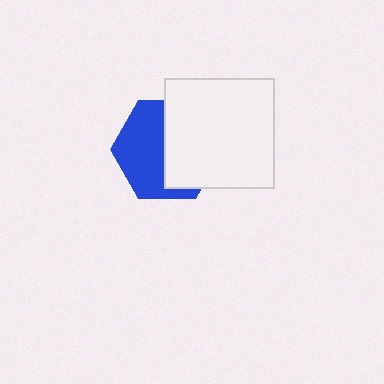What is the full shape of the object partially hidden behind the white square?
The partially hidden object is a blue hexagon.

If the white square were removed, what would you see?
You would see the complete blue hexagon.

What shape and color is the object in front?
The object in front is a white square.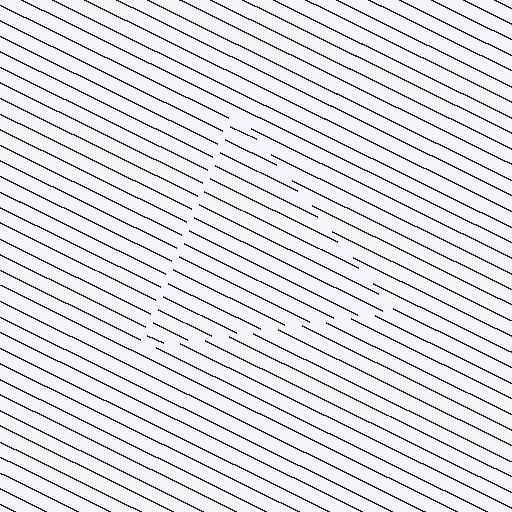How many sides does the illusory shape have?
3 sides — the line-ends trace a triangle.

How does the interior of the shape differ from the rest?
The interior of the shape contains the same grating, shifted by half a period — the contour is defined by the phase discontinuity where line-ends from the inner and outer gratings abut.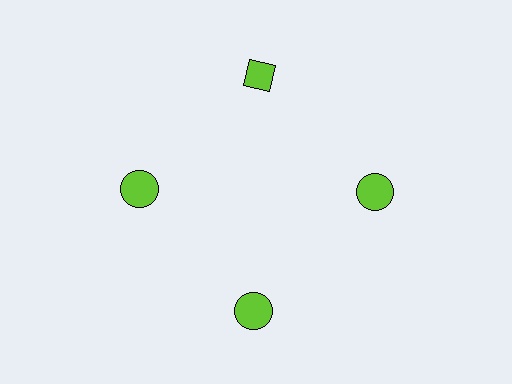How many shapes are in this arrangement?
There are 4 shapes arranged in a ring pattern.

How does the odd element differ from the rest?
It has a different shape: diamond instead of circle.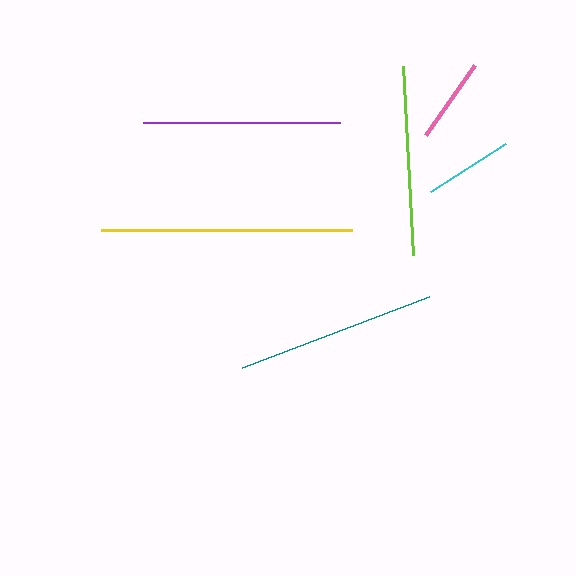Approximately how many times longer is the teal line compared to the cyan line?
The teal line is approximately 2.2 times the length of the cyan line.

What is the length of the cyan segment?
The cyan segment is approximately 89 pixels long.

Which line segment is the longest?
The yellow line is the longest at approximately 251 pixels.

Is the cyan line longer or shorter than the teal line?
The teal line is longer than the cyan line.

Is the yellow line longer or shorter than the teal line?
The yellow line is longer than the teal line.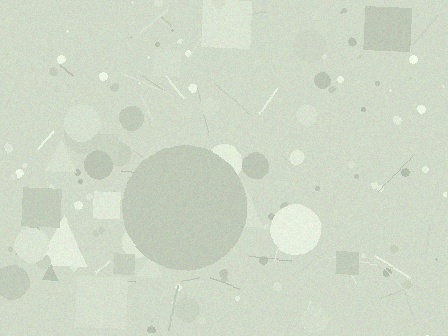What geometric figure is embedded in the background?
A circle is embedded in the background.